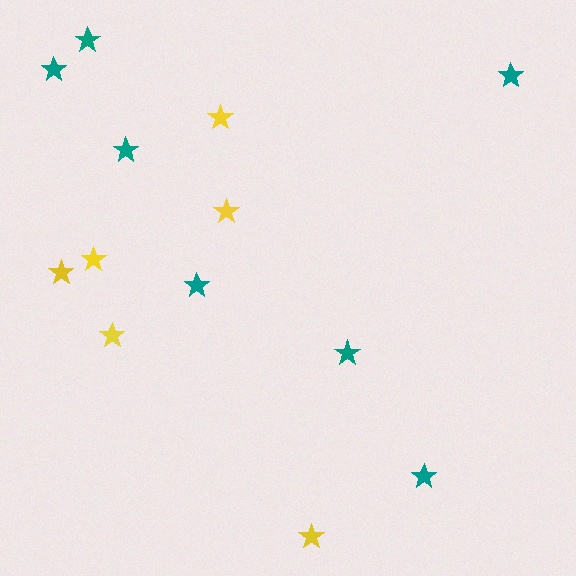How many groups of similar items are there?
There are 2 groups: one group of teal stars (7) and one group of yellow stars (6).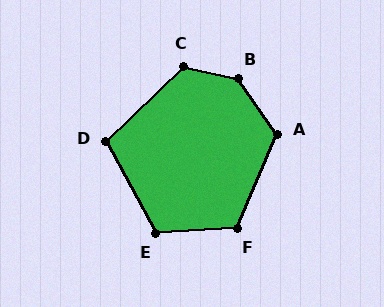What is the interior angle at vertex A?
Approximately 121 degrees (obtuse).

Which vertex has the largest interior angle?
B, at approximately 138 degrees.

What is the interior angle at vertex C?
Approximately 123 degrees (obtuse).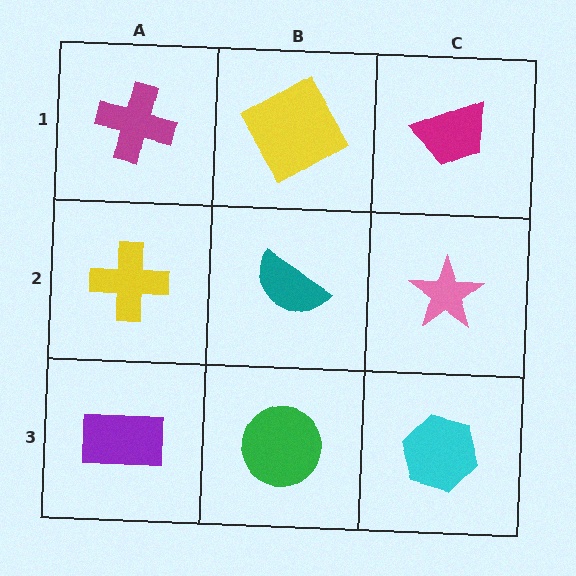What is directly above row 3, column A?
A yellow cross.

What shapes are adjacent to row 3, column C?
A pink star (row 2, column C), a green circle (row 3, column B).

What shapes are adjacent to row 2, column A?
A magenta cross (row 1, column A), a purple rectangle (row 3, column A), a teal semicircle (row 2, column B).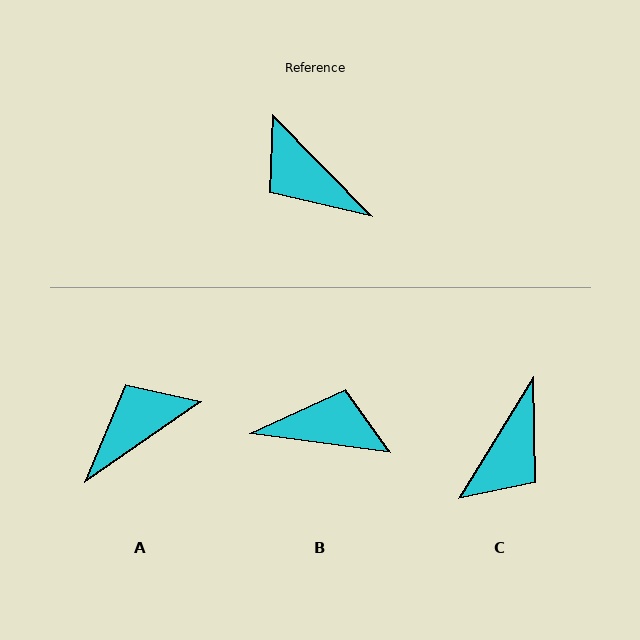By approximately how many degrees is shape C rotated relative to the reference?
Approximately 104 degrees counter-clockwise.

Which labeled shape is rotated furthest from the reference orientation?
B, about 142 degrees away.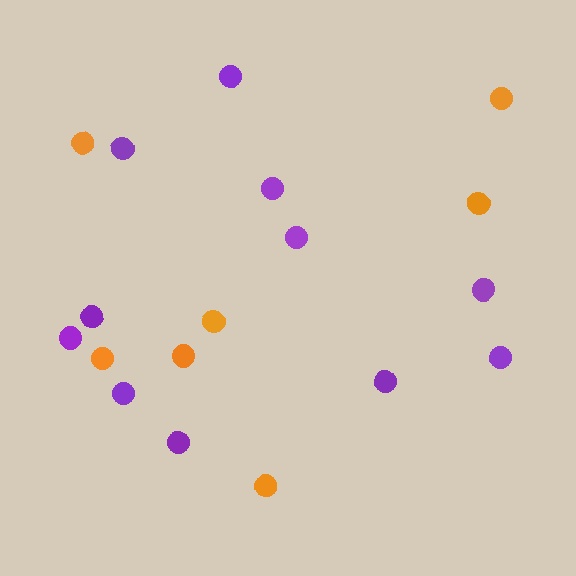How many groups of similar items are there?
There are 2 groups: one group of purple circles (11) and one group of orange circles (7).